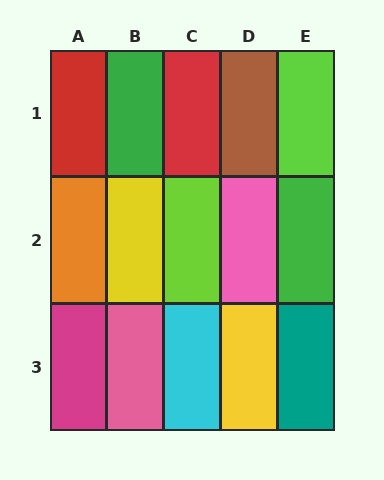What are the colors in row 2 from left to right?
Orange, yellow, lime, pink, green.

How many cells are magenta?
1 cell is magenta.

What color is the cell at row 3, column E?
Teal.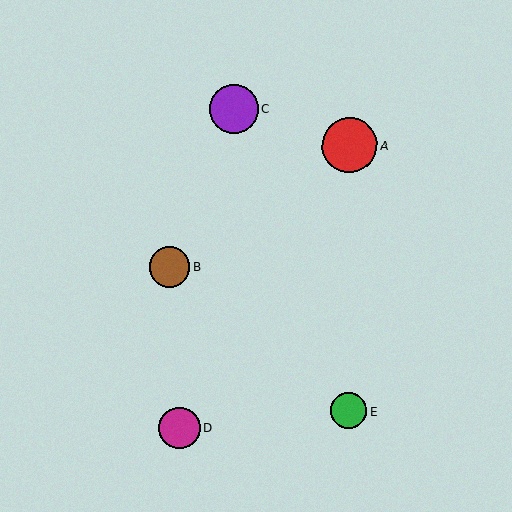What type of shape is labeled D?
Shape D is a magenta circle.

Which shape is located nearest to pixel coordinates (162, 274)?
The brown circle (labeled B) at (170, 267) is nearest to that location.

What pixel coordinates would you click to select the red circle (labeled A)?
Click at (350, 145) to select the red circle A.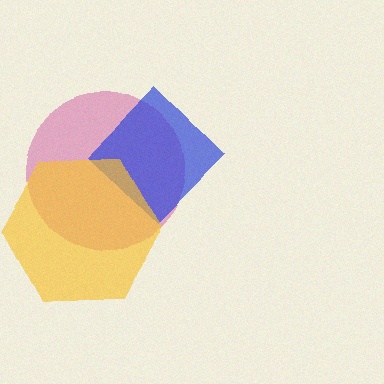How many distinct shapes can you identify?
There are 3 distinct shapes: a magenta circle, a blue diamond, a yellow hexagon.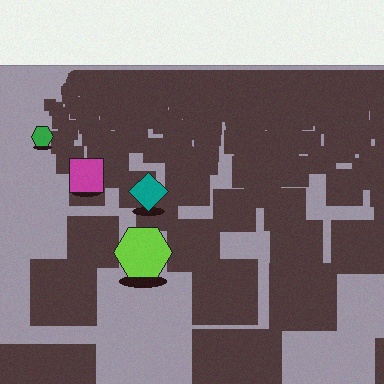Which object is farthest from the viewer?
The green hexagon is farthest from the viewer. It appears smaller and the ground texture around it is denser.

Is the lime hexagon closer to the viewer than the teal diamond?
Yes. The lime hexagon is closer — you can tell from the texture gradient: the ground texture is coarser near it.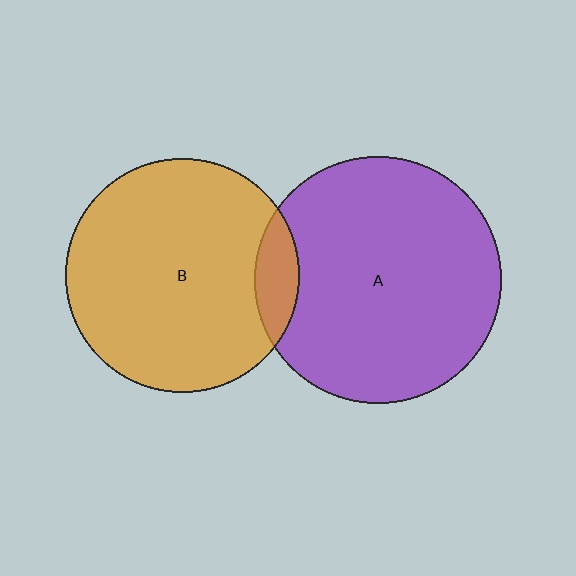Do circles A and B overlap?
Yes.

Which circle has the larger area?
Circle A (purple).